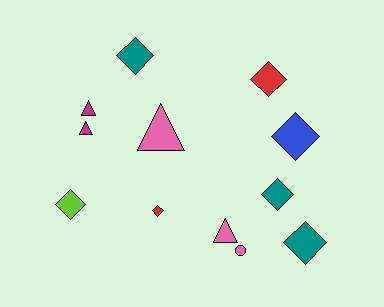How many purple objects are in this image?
There are no purple objects.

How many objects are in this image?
There are 12 objects.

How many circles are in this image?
There is 1 circle.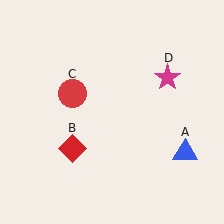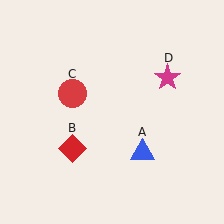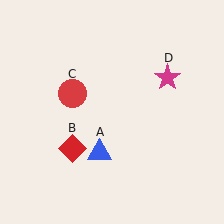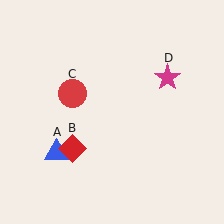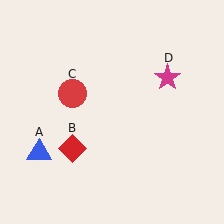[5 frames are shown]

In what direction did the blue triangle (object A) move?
The blue triangle (object A) moved left.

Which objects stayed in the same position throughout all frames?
Red diamond (object B) and red circle (object C) and magenta star (object D) remained stationary.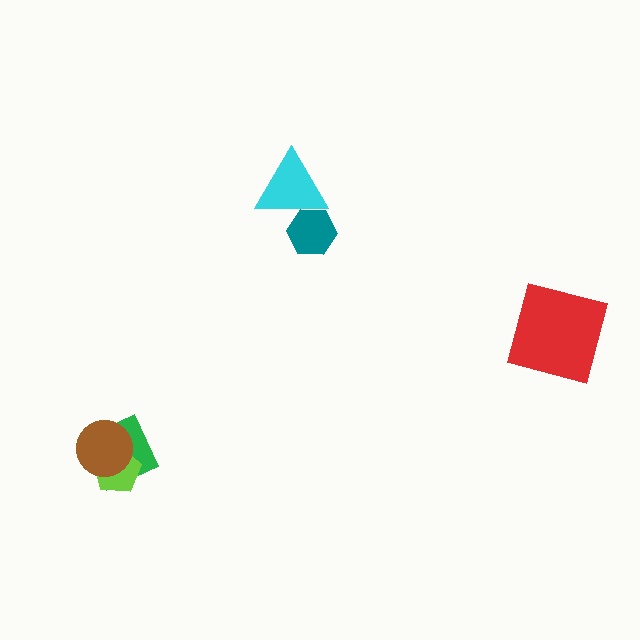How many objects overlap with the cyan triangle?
1 object overlaps with the cyan triangle.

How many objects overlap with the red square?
0 objects overlap with the red square.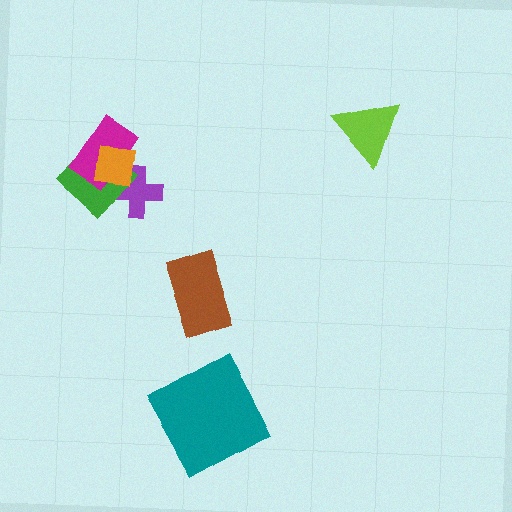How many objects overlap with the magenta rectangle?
3 objects overlap with the magenta rectangle.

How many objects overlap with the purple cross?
3 objects overlap with the purple cross.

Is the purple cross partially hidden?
Yes, it is partially covered by another shape.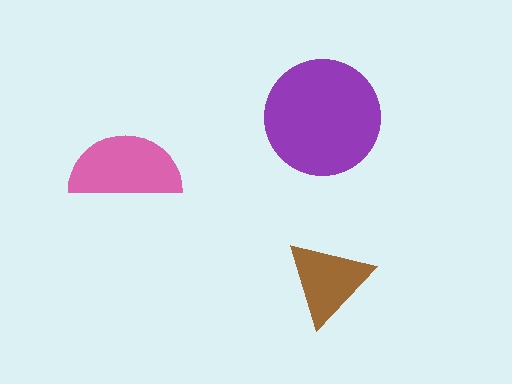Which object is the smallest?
The brown triangle.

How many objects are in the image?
There are 3 objects in the image.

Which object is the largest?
The purple circle.